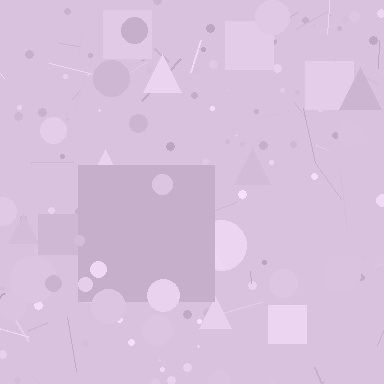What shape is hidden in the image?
A square is hidden in the image.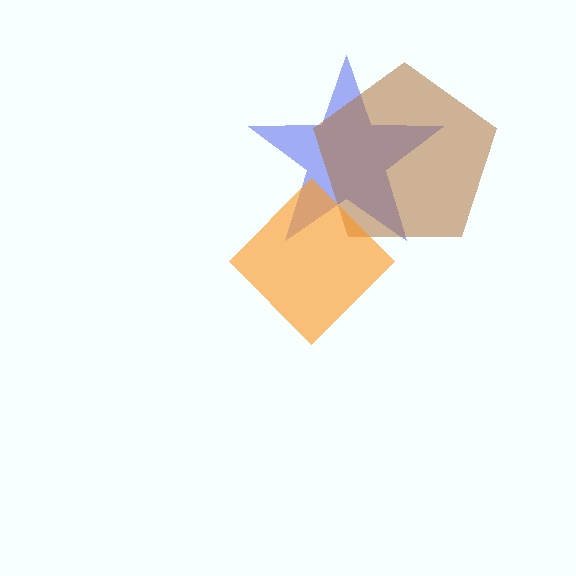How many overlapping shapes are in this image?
There are 3 overlapping shapes in the image.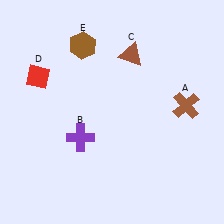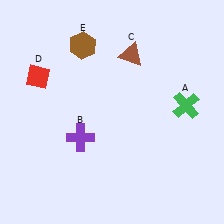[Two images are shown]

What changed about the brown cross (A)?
In Image 1, A is brown. In Image 2, it changed to green.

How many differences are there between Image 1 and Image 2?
There is 1 difference between the two images.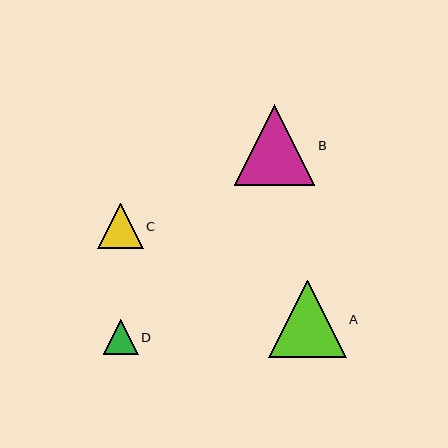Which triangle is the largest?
Triangle B is the largest with a size of approximately 80 pixels.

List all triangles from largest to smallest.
From largest to smallest: B, A, C, D.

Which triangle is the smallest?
Triangle D is the smallest with a size of approximately 35 pixels.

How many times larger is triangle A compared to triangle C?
Triangle A is approximately 1.7 times the size of triangle C.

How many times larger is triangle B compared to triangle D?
Triangle B is approximately 2.3 times the size of triangle D.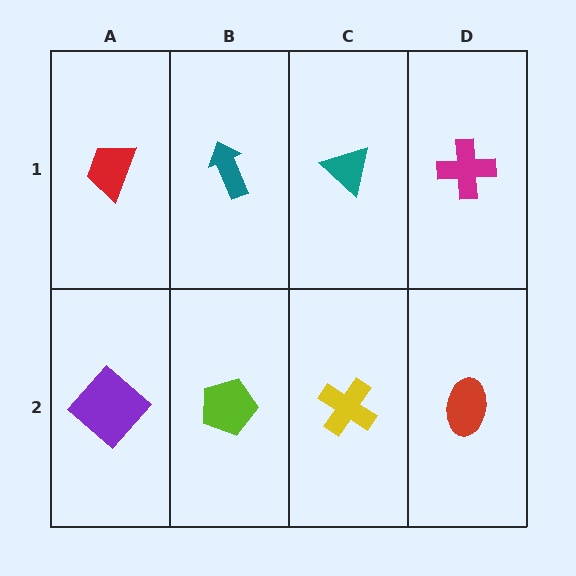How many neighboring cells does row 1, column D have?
2.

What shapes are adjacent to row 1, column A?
A purple diamond (row 2, column A), a teal arrow (row 1, column B).